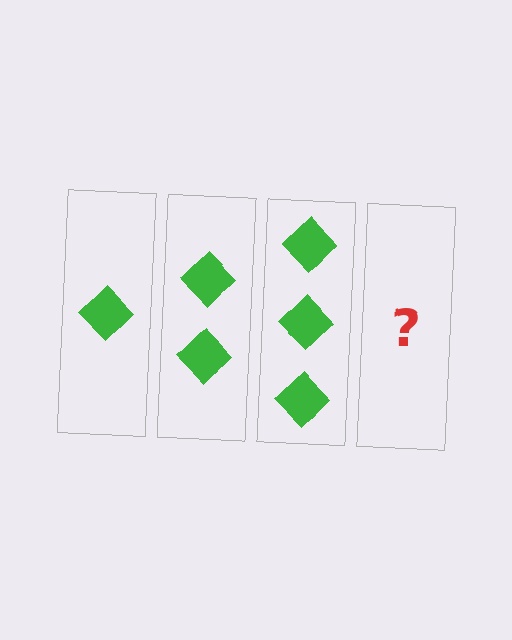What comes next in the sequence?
The next element should be 4 diamonds.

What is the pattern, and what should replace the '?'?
The pattern is that each step adds one more diamond. The '?' should be 4 diamonds.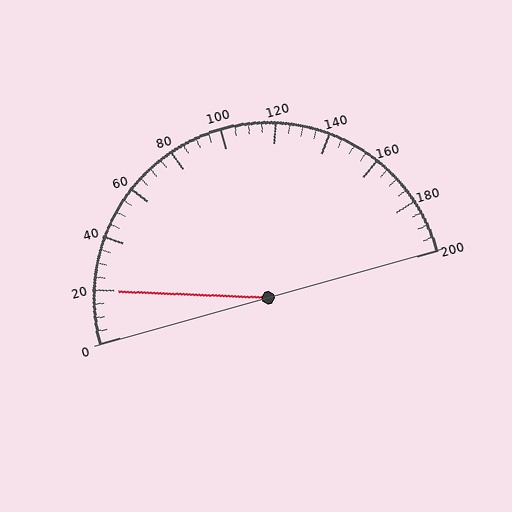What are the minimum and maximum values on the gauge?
The gauge ranges from 0 to 200.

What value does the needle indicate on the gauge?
The needle indicates approximately 20.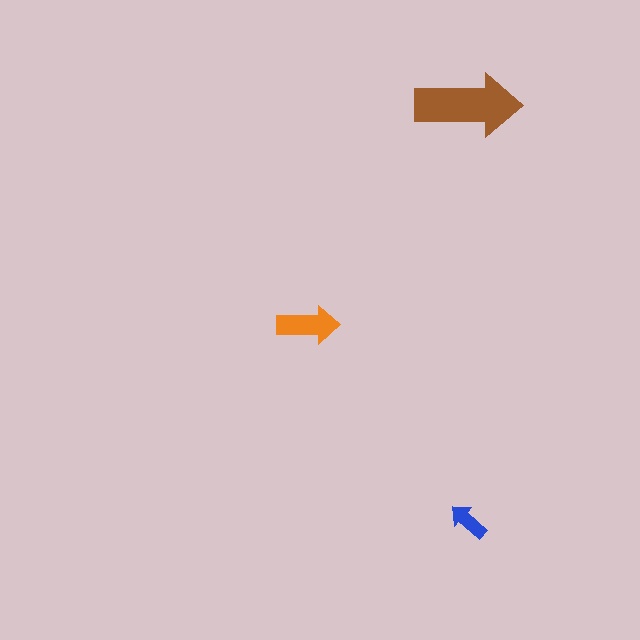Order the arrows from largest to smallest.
the brown one, the orange one, the blue one.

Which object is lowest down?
The blue arrow is bottommost.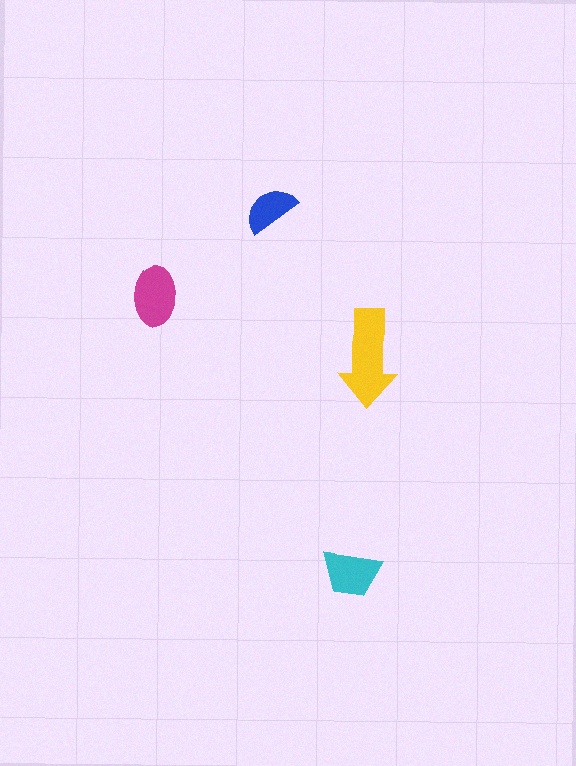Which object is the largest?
The yellow arrow.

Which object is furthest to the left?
The magenta ellipse is leftmost.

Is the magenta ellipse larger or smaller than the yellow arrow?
Smaller.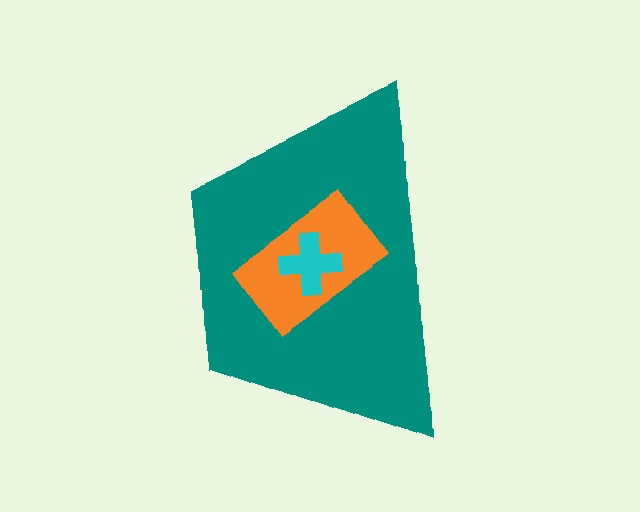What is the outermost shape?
The teal trapezoid.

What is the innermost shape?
The cyan cross.